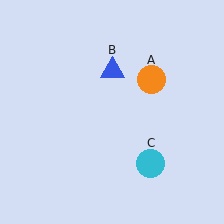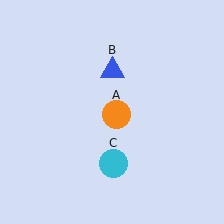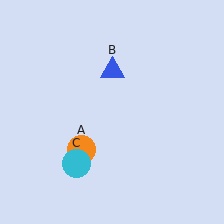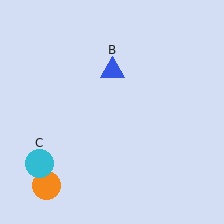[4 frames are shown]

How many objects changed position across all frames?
2 objects changed position: orange circle (object A), cyan circle (object C).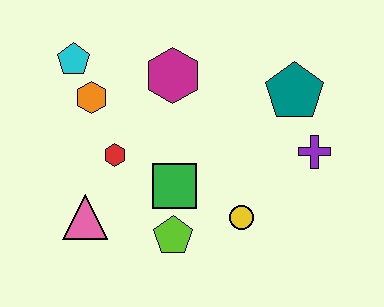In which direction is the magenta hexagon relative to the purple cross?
The magenta hexagon is to the left of the purple cross.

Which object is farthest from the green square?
The cyan pentagon is farthest from the green square.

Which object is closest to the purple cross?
The teal pentagon is closest to the purple cross.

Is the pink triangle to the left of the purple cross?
Yes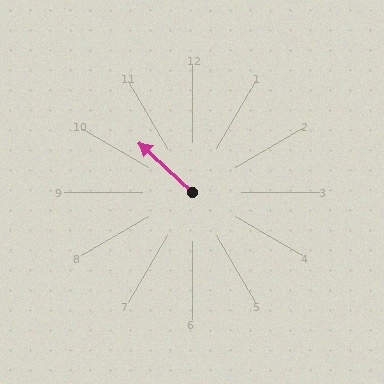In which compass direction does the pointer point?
Northwest.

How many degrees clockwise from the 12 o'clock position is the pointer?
Approximately 313 degrees.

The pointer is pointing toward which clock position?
Roughly 10 o'clock.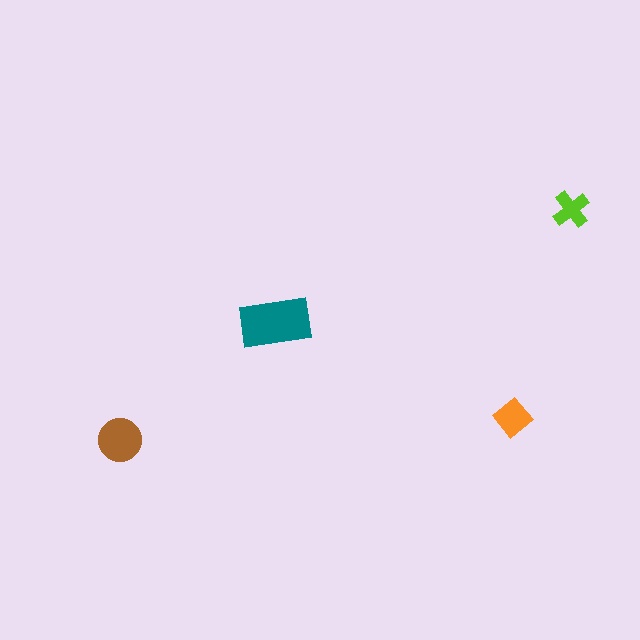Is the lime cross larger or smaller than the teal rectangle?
Smaller.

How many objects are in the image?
There are 4 objects in the image.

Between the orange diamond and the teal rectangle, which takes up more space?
The teal rectangle.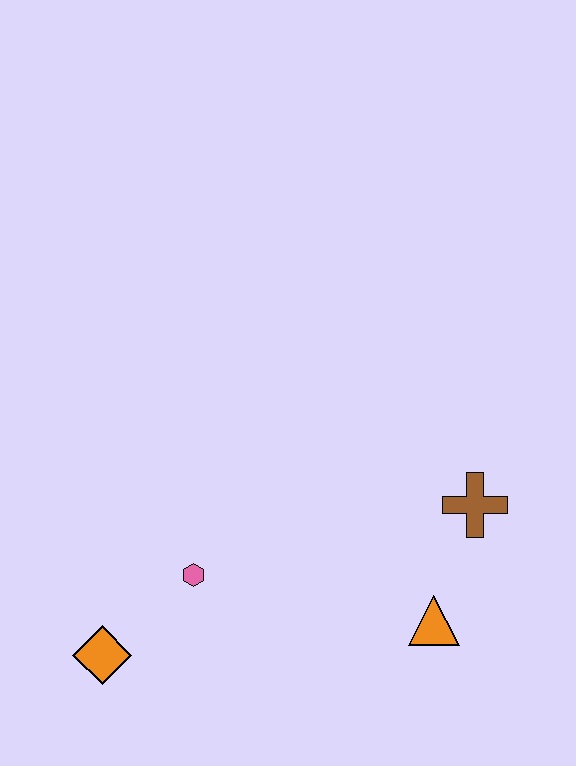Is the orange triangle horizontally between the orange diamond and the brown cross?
Yes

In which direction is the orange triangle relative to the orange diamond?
The orange triangle is to the right of the orange diamond.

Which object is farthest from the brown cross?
The orange diamond is farthest from the brown cross.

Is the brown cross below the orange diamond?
No